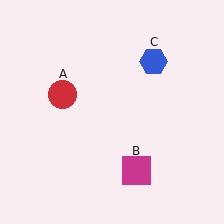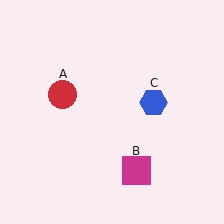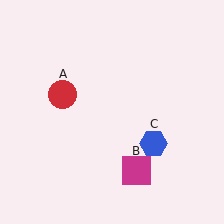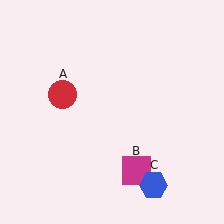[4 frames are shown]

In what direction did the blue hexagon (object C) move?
The blue hexagon (object C) moved down.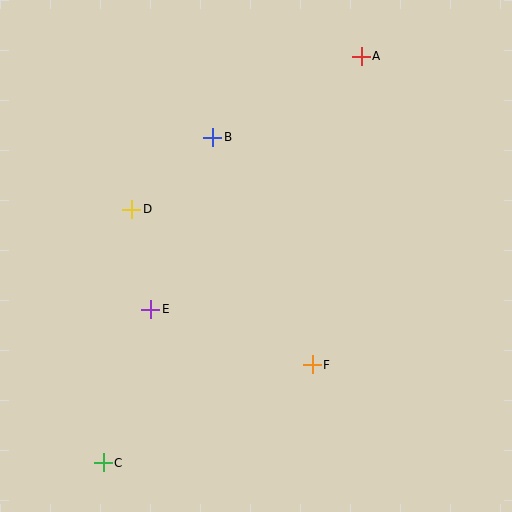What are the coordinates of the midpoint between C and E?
The midpoint between C and E is at (127, 386).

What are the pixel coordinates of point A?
Point A is at (361, 56).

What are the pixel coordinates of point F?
Point F is at (312, 365).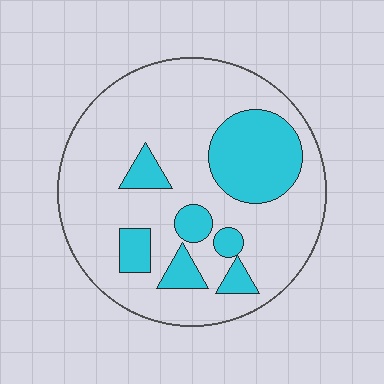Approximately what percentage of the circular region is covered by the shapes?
Approximately 25%.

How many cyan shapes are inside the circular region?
7.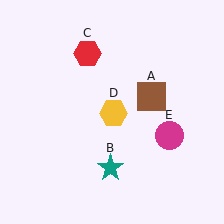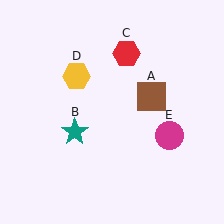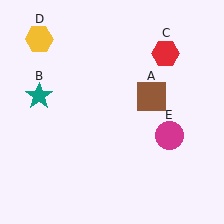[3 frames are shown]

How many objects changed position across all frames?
3 objects changed position: teal star (object B), red hexagon (object C), yellow hexagon (object D).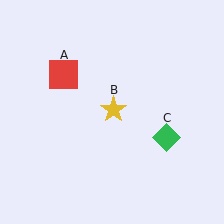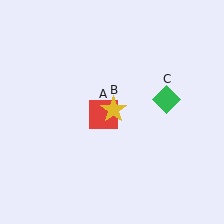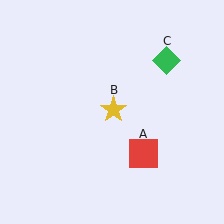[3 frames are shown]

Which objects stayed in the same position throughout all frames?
Yellow star (object B) remained stationary.